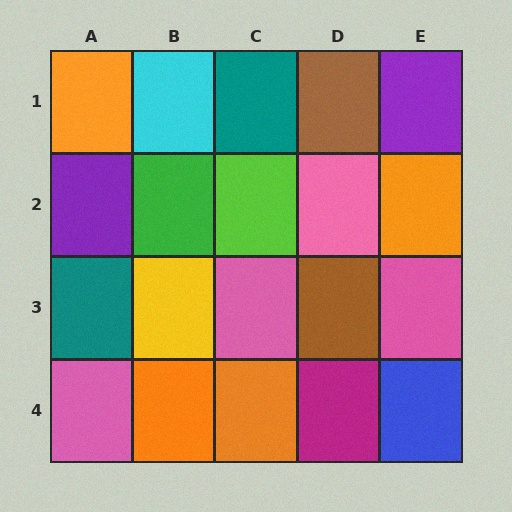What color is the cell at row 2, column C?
Lime.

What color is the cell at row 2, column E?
Orange.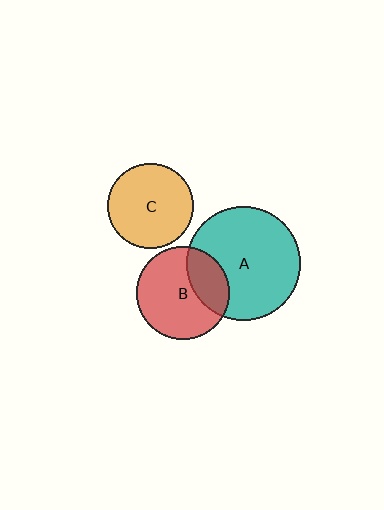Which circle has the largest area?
Circle A (teal).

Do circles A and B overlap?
Yes.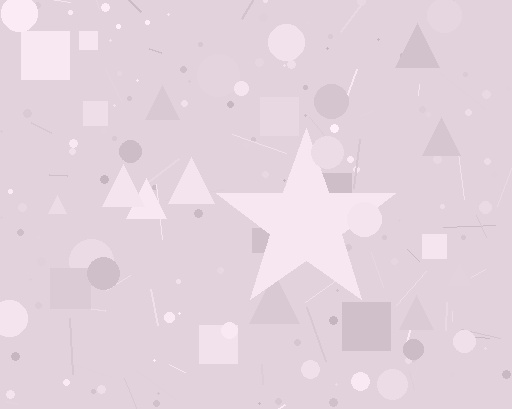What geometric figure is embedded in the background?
A star is embedded in the background.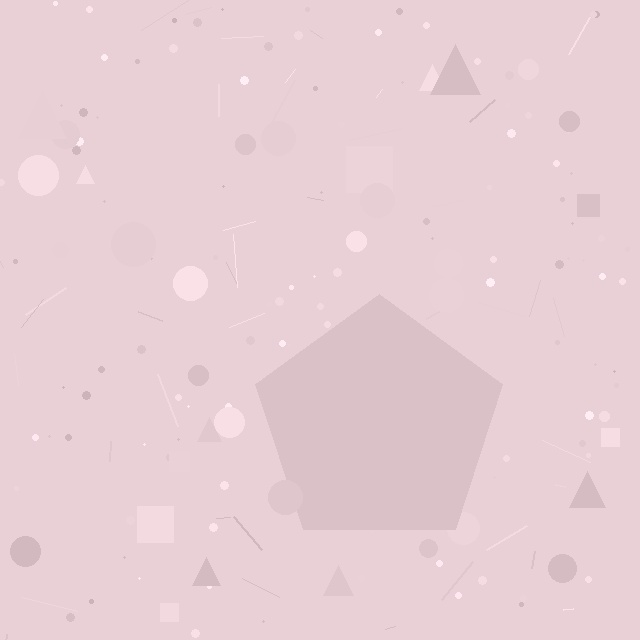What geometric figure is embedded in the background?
A pentagon is embedded in the background.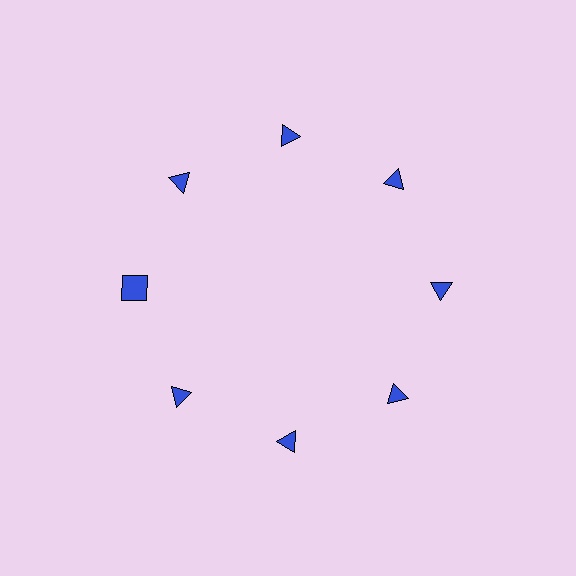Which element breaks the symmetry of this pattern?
The blue square at roughly the 9 o'clock position breaks the symmetry. All other shapes are blue triangles.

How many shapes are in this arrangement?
There are 8 shapes arranged in a ring pattern.